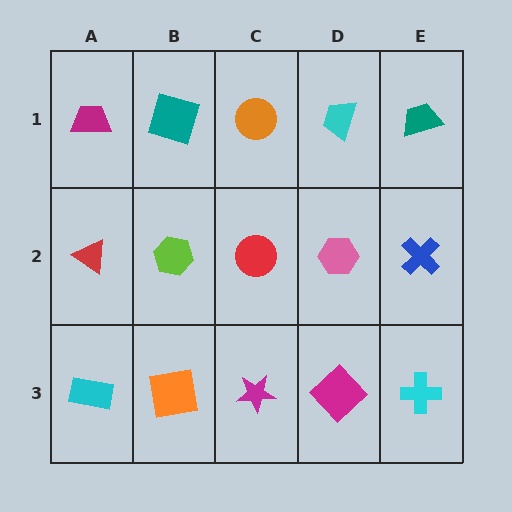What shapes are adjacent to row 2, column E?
A teal trapezoid (row 1, column E), a cyan cross (row 3, column E), a pink hexagon (row 2, column D).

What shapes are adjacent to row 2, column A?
A magenta trapezoid (row 1, column A), a cyan rectangle (row 3, column A), a lime hexagon (row 2, column B).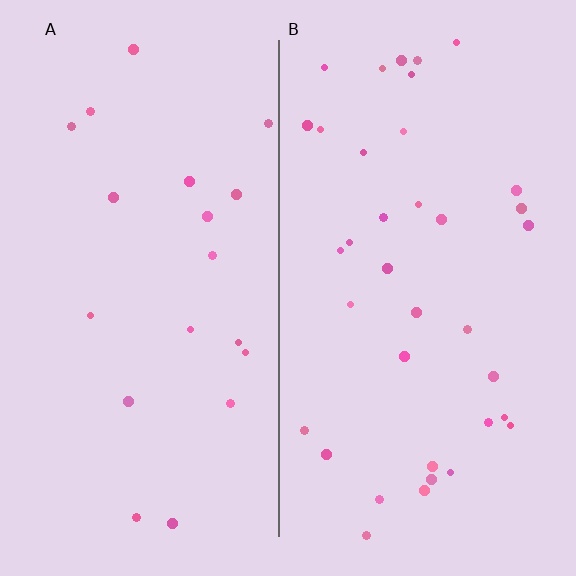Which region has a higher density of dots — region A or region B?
B (the right).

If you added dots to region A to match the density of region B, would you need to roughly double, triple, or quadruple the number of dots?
Approximately double.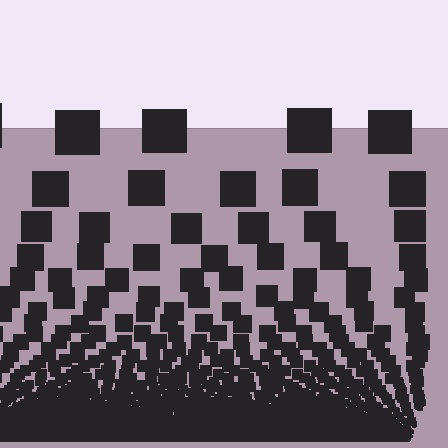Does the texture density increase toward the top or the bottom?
Density increases toward the bottom.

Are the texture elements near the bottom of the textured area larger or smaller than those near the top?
Smaller. The gradient is inverted — elements near the bottom are smaller and denser.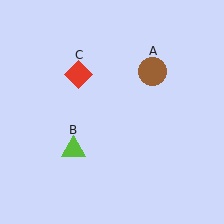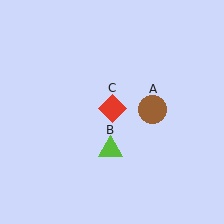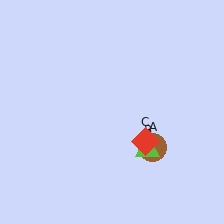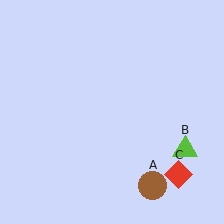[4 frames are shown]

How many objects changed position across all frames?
3 objects changed position: brown circle (object A), lime triangle (object B), red diamond (object C).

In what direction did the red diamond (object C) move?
The red diamond (object C) moved down and to the right.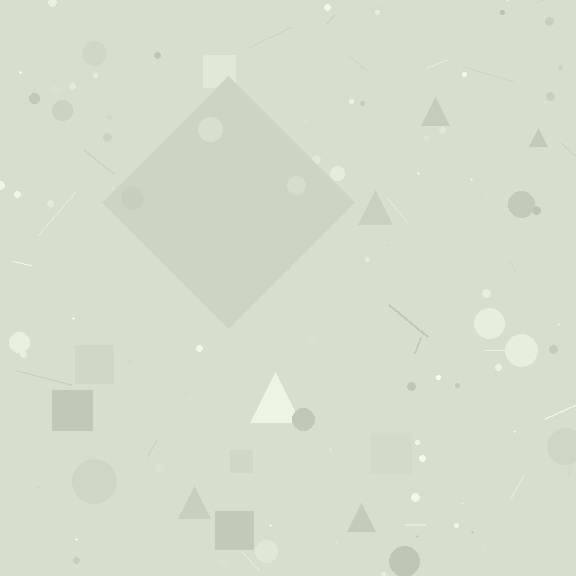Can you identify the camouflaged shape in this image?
The camouflaged shape is a diamond.